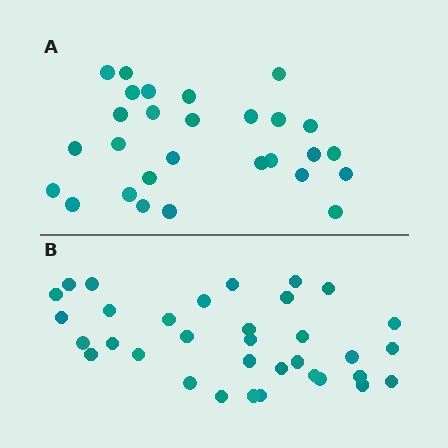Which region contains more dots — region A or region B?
Region B (the bottom region) has more dots.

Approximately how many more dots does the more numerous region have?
Region B has about 6 more dots than region A.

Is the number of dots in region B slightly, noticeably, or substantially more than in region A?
Region B has only slightly more — the two regions are fairly close. The ratio is roughly 1.2 to 1.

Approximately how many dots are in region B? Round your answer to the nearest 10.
About 30 dots. (The exact count is 34, which rounds to 30.)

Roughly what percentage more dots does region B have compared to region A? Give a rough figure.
About 20% more.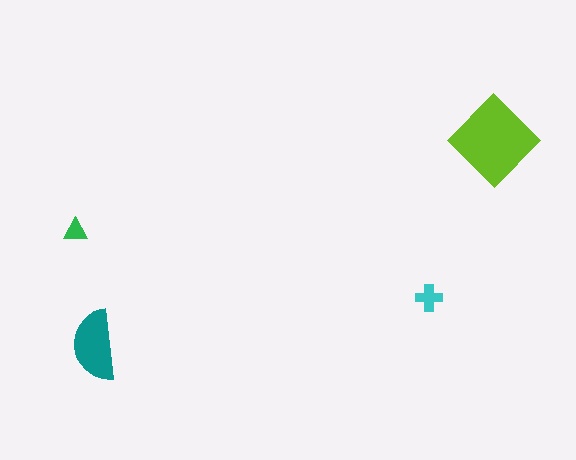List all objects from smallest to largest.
The green triangle, the cyan cross, the teal semicircle, the lime diamond.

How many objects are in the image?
There are 4 objects in the image.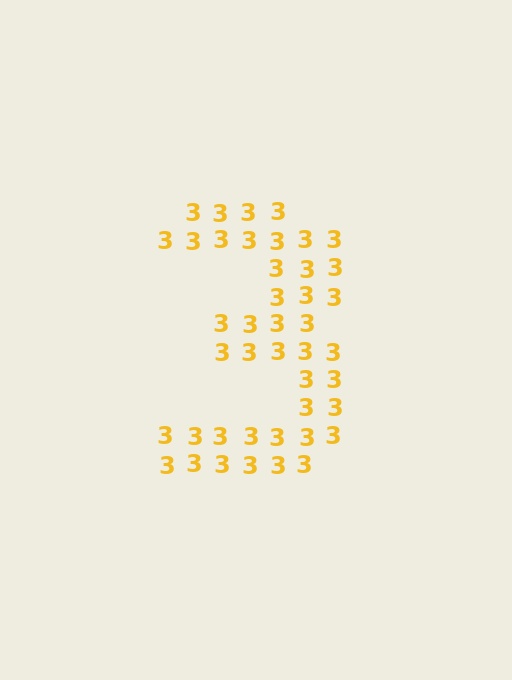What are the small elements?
The small elements are digit 3's.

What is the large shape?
The large shape is the digit 3.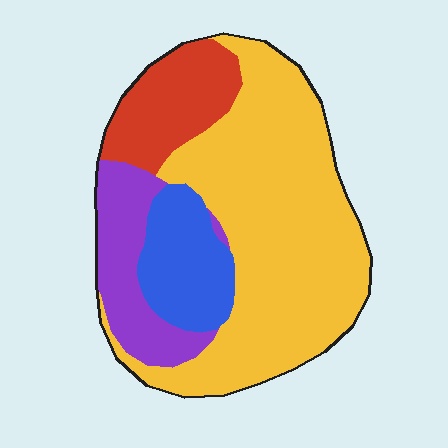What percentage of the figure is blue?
Blue takes up less than a sixth of the figure.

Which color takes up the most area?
Yellow, at roughly 55%.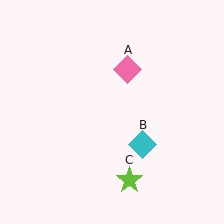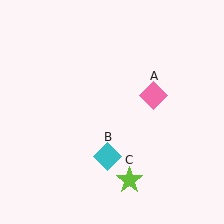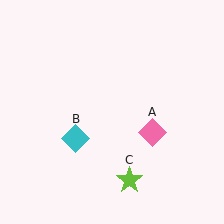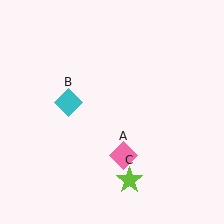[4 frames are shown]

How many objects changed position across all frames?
2 objects changed position: pink diamond (object A), cyan diamond (object B).